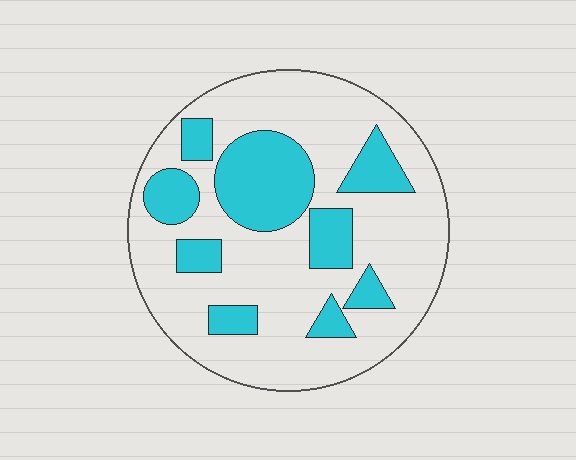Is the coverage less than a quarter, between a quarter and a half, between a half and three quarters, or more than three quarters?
Between a quarter and a half.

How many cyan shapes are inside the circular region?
9.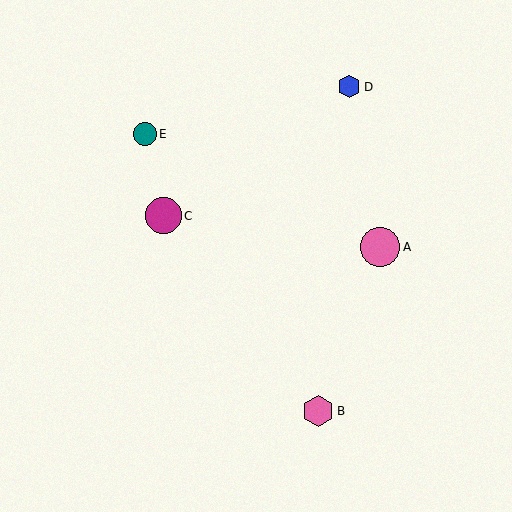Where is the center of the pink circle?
The center of the pink circle is at (380, 247).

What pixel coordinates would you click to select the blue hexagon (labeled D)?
Click at (349, 87) to select the blue hexagon D.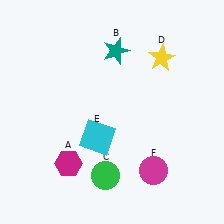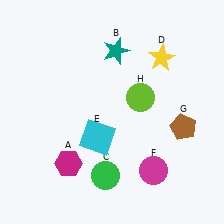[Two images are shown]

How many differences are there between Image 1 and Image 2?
There are 2 differences between the two images.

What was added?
A brown pentagon (G), a lime circle (H) were added in Image 2.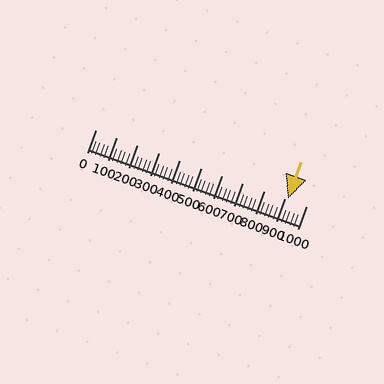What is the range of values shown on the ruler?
The ruler shows values from 0 to 1000.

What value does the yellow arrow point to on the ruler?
The yellow arrow points to approximately 914.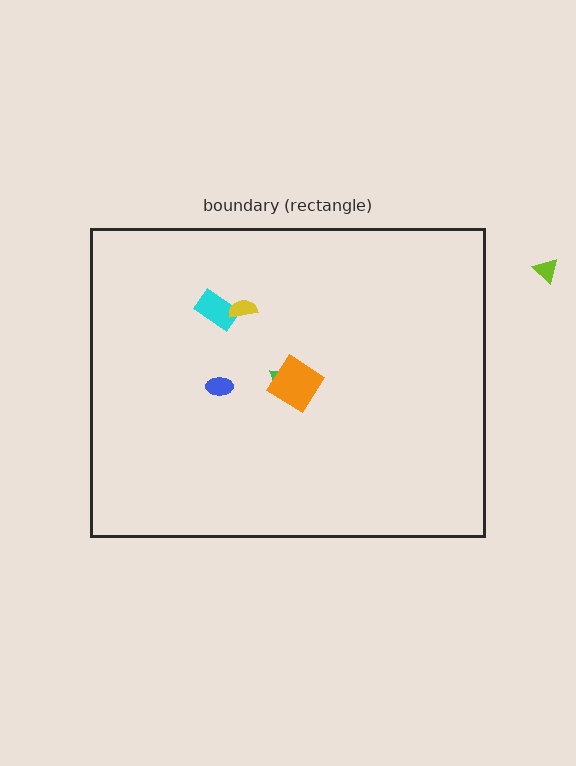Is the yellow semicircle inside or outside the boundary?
Inside.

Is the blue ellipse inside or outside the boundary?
Inside.